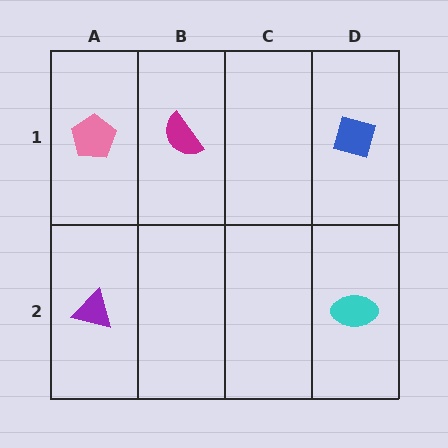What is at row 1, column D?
A blue diamond.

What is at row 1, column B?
A magenta semicircle.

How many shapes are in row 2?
2 shapes.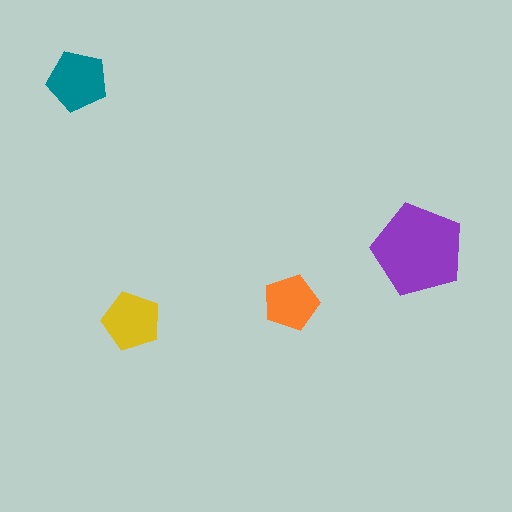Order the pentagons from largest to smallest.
the purple one, the teal one, the yellow one, the orange one.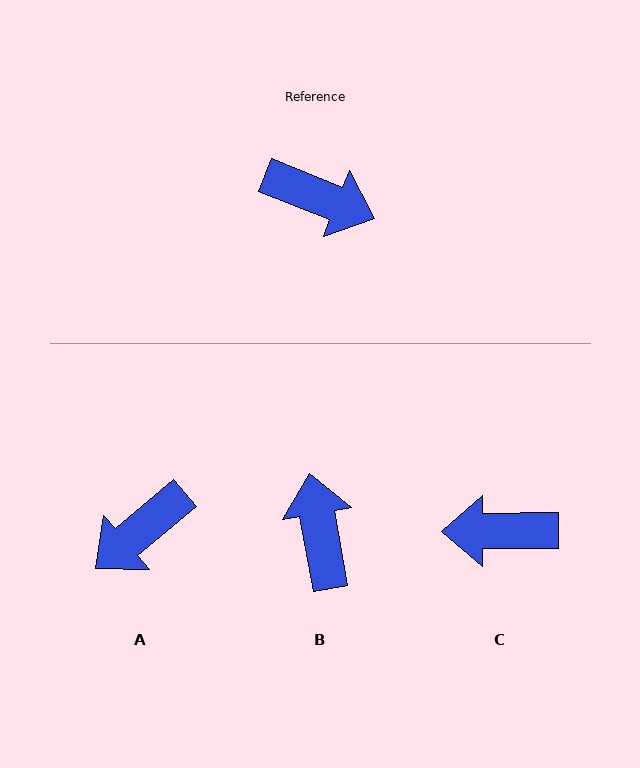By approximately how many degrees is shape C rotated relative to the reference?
Approximately 158 degrees clockwise.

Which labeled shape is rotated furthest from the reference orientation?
C, about 158 degrees away.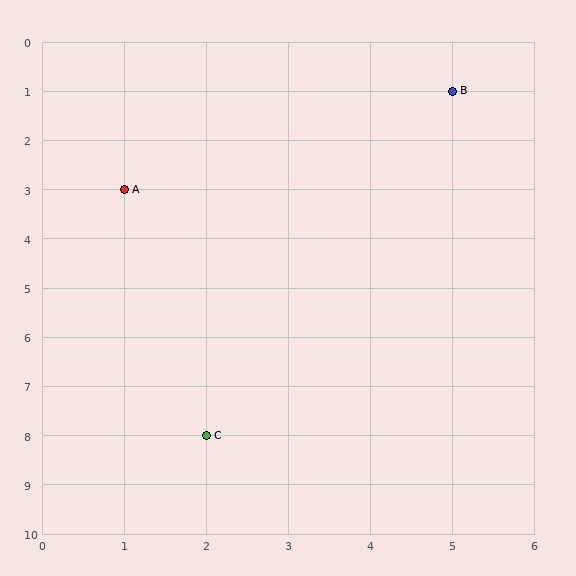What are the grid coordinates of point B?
Point B is at grid coordinates (5, 1).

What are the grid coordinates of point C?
Point C is at grid coordinates (2, 8).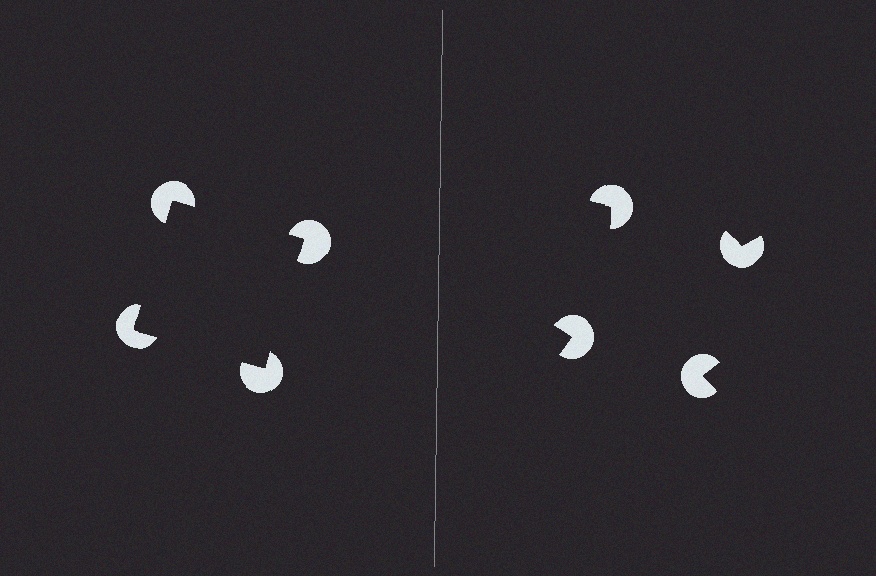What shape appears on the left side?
An illusory square.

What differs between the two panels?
The pac-man discs are positioned identically on both sides; only the wedge orientations differ. On the left they align to a square; on the right they are misaligned.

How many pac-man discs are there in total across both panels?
8 — 4 on each side.